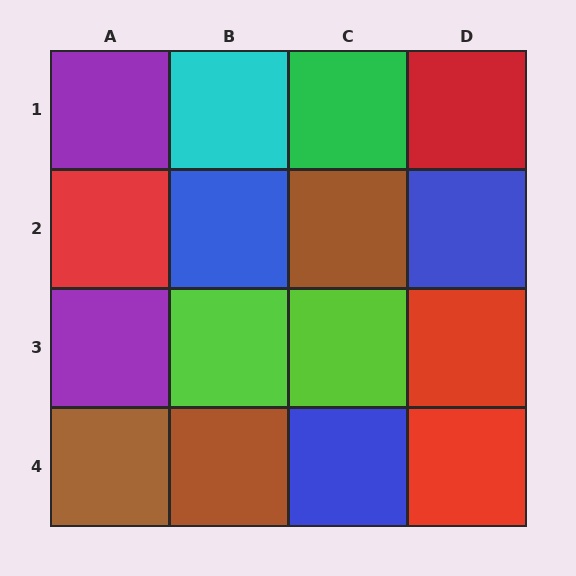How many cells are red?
4 cells are red.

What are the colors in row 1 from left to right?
Purple, cyan, green, red.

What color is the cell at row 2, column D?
Blue.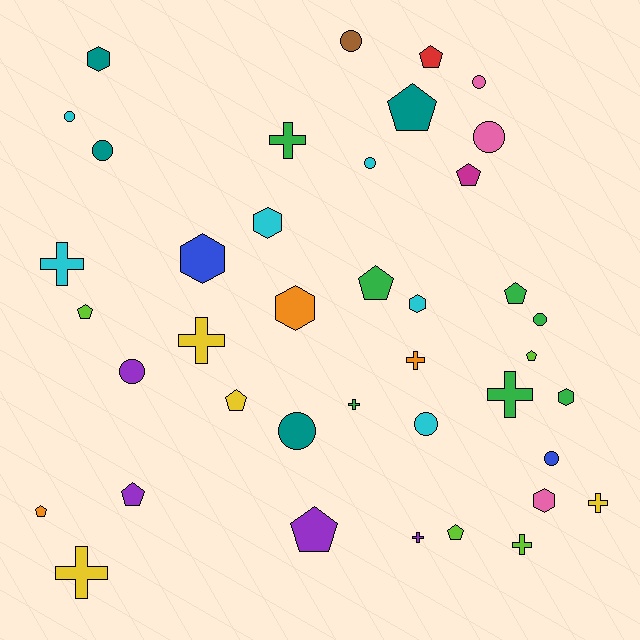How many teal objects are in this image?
There are 4 teal objects.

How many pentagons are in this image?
There are 12 pentagons.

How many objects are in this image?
There are 40 objects.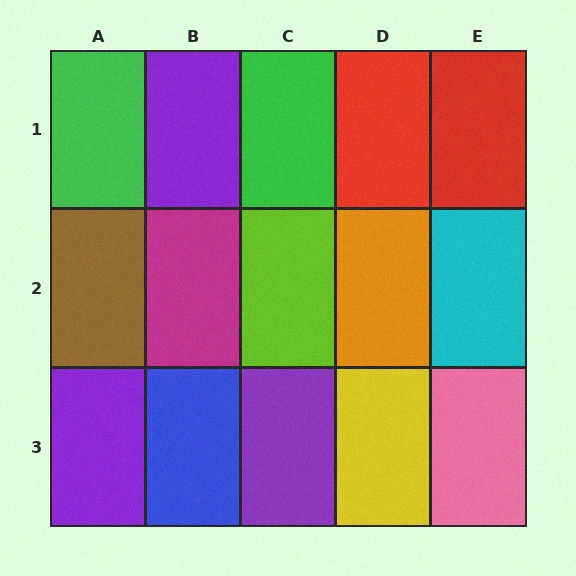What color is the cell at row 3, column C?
Purple.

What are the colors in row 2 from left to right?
Brown, magenta, lime, orange, cyan.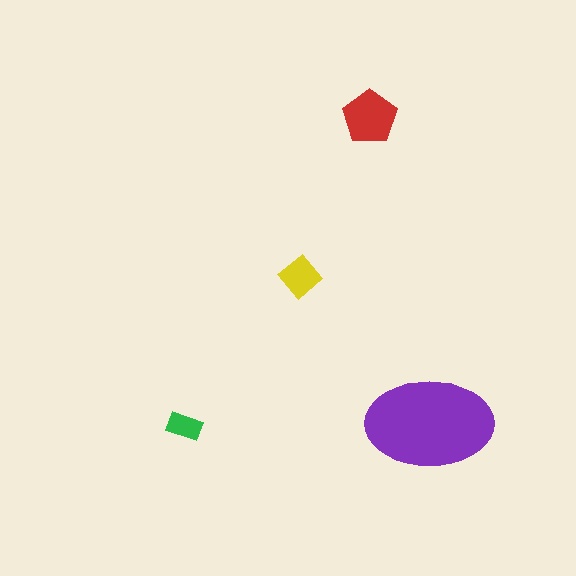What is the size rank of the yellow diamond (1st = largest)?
3rd.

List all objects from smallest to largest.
The green rectangle, the yellow diamond, the red pentagon, the purple ellipse.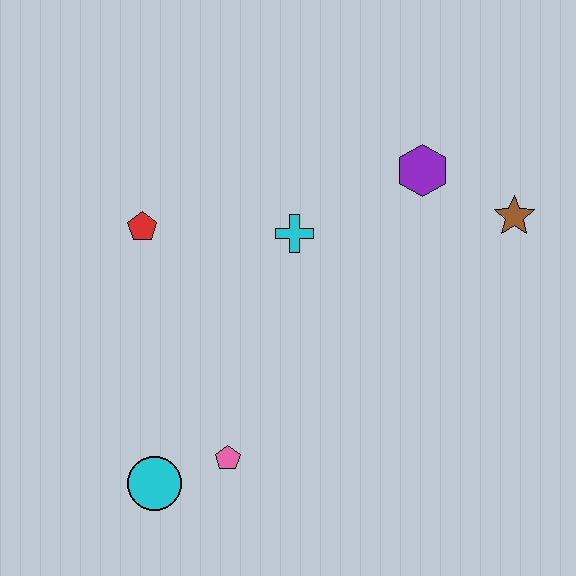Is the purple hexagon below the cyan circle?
No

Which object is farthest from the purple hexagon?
The cyan circle is farthest from the purple hexagon.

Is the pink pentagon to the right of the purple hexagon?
No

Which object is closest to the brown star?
The purple hexagon is closest to the brown star.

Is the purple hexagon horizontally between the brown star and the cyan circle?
Yes